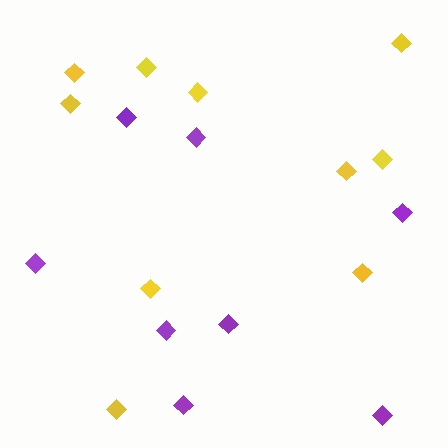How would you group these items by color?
There are 2 groups: one group of yellow diamonds (10) and one group of purple diamonds (8).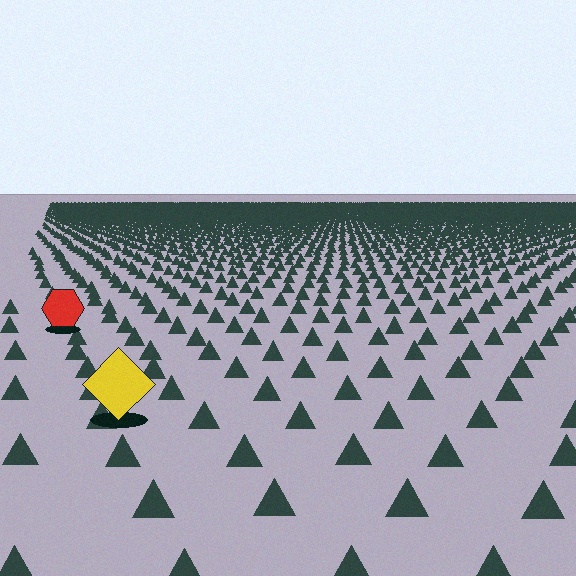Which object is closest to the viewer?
The yellow diamond is closest. The texture marks near it are larger and more spread out.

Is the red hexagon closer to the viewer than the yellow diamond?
No. The yellow diamond is closer — you can tell from the texture gradient: the ground texture is coarser near it.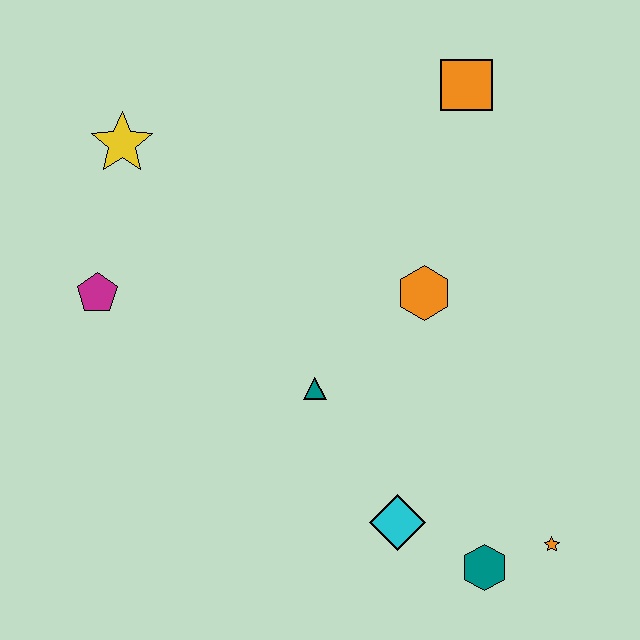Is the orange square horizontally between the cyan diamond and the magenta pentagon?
No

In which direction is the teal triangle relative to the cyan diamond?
The teal triangle is above the cyan diamond.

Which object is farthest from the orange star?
The yellow star is farthest from the orange star.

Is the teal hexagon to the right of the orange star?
No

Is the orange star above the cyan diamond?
No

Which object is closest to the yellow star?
The magenta pentagon is closest to the yellow star.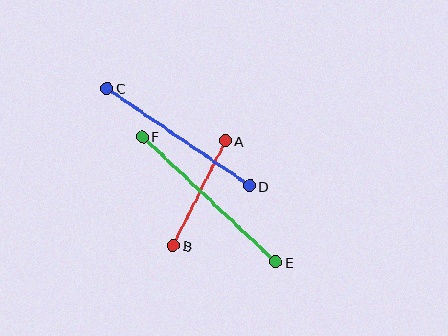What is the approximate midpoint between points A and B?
The midpoint is at approximately (199, 193) pixels.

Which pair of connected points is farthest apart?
Points E and F are farthest apart.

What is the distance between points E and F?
The distance is approximately 183 pixels.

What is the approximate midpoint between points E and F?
The midpoint is at approximately (209, 199) pixels.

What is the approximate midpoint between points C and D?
The midpoint is at approximately (178, 137) pixels.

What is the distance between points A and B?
The distance is approximately 117 pixels.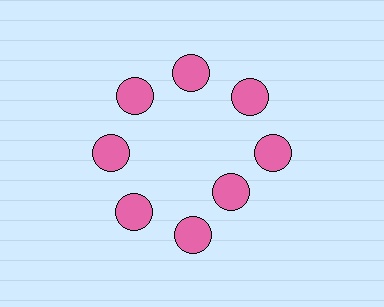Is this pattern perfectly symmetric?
No. The 8 pink circles are arranged in a ring, but one element near the 4 o'clock position is pulled inward toward the center, breaking the 8-fold rotational symmetry.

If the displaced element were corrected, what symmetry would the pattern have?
It would have 8-fold rotational symmetry — the pattern would map onto itself every 45 degrees.